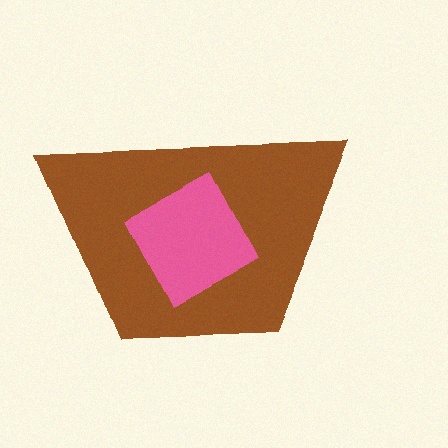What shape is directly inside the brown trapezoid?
The pink square.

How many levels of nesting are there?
2.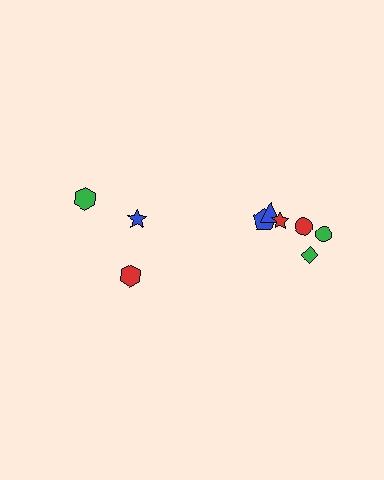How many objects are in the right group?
There are 6 objects.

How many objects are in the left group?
There are 3 objects.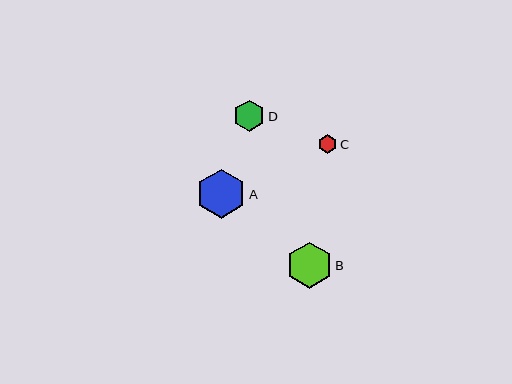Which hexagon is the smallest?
Hexagon C is the smallest with a size of approximately 19 pixels.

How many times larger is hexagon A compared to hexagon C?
Hexagon A is approximately 2.6 times the size of hexagon C.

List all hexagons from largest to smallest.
From largest to smallest: A, B, D, C.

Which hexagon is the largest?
Hexagon A is the largest with a size of approximately 49 pixels.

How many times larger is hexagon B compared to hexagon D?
Hexagon B is approximately 1.4 times the size of hexagon D.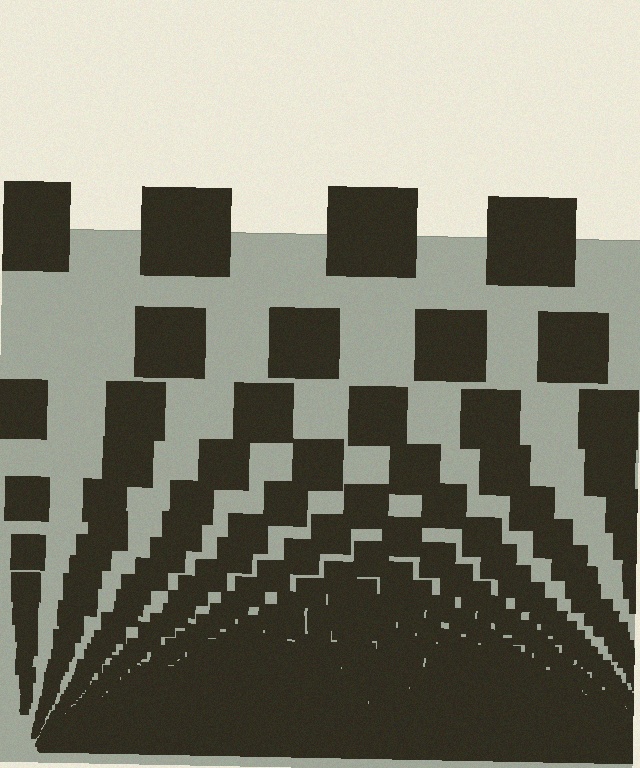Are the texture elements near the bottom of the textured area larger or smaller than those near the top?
Smaller. The gradient is inverted — elements near the bottom are smaller and denser.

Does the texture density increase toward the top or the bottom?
Density increases toward the bottom.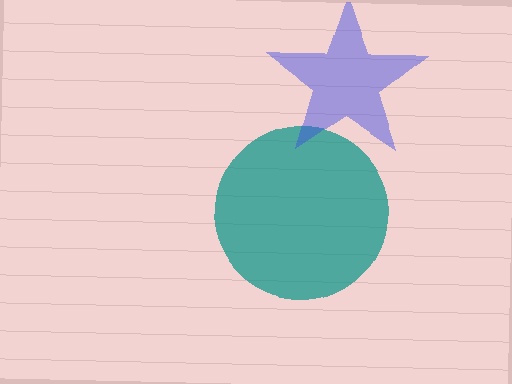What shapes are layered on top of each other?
The layered shapes are: a teal circle, a blue star.